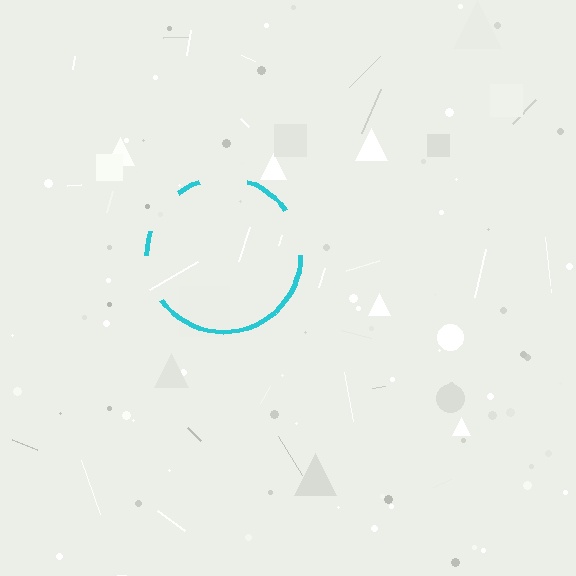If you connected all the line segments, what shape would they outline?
They would outline a circle.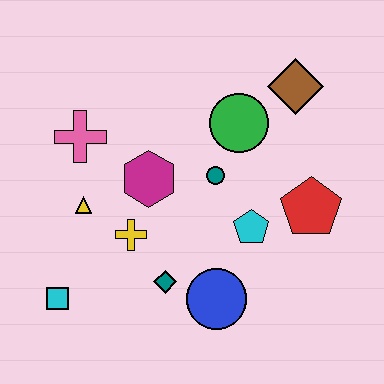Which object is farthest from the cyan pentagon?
The cyan square is farthest from the cyan pentagon.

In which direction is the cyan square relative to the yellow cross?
The cyan square is to the left of the yellow cross.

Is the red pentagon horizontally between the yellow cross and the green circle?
No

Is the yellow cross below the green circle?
Yes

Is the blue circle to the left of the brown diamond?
Yes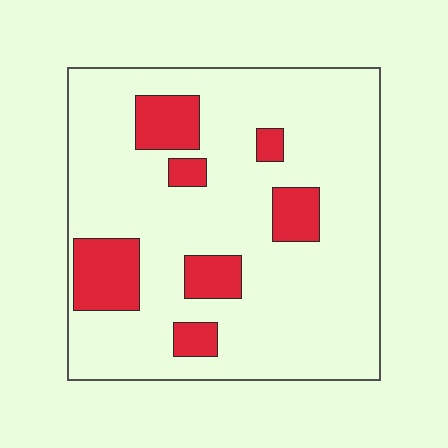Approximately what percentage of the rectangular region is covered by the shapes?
Approximately 20%.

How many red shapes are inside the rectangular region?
7.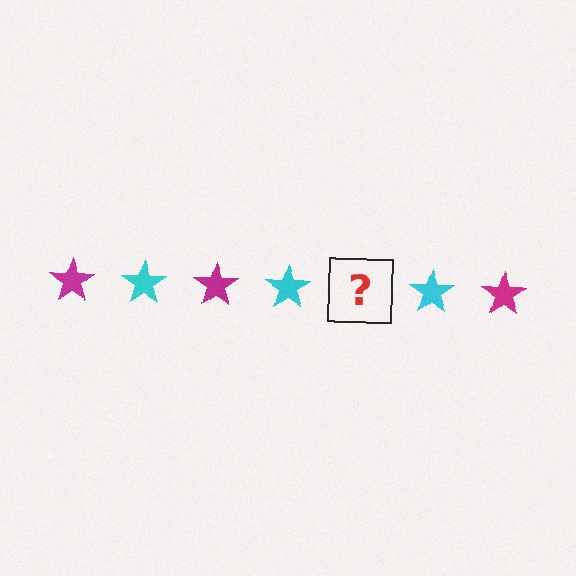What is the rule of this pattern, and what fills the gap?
The rule is that the pattern cycles through magenta, cyan stars. The gap should be filled with a magenta star.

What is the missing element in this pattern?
The missing element is a magenta star.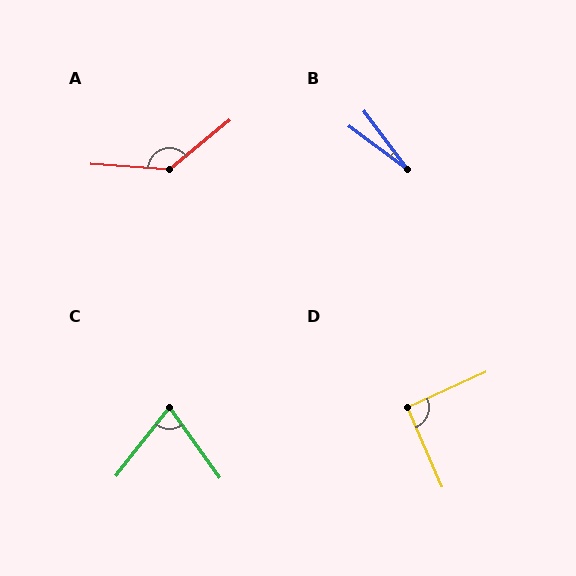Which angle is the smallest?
B, at approximately 16 degrees.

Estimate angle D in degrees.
Approximately 91 degrees.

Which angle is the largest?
A, at approximately 137 degrees.